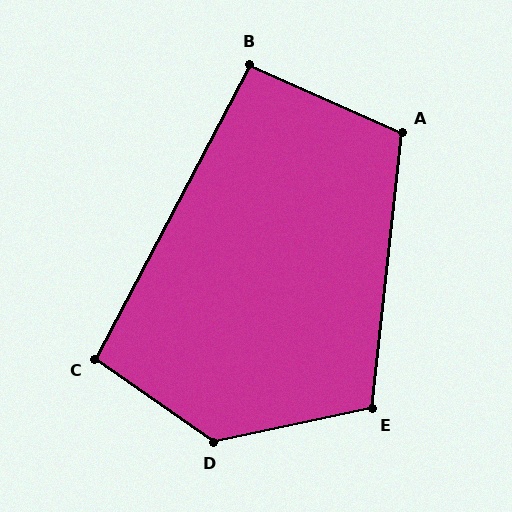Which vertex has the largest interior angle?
D, at approximately 133 degrees.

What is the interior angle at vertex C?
Approximately 97 degrees (obtuse).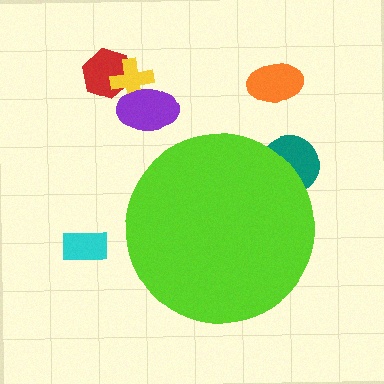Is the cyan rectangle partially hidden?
No, the cyan rectangle is fully visible.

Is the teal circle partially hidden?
Yes, the teal circle is partially hidden behind the lime circle.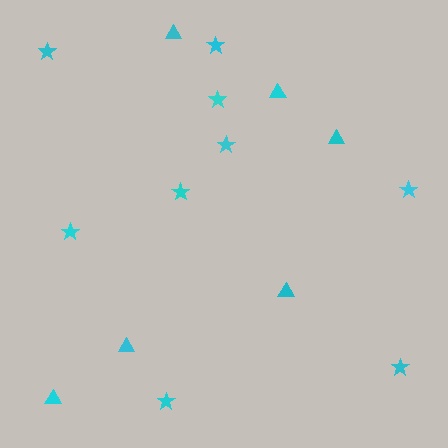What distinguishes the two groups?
There are 2 groups: one group of stars (9) and one group of triangles (6).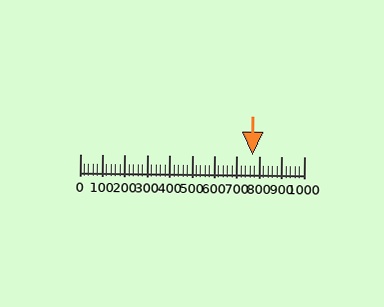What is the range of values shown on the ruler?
The ruler shows values from 0 to 1000.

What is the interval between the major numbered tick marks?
The major tick marks are spaced 100 units apart.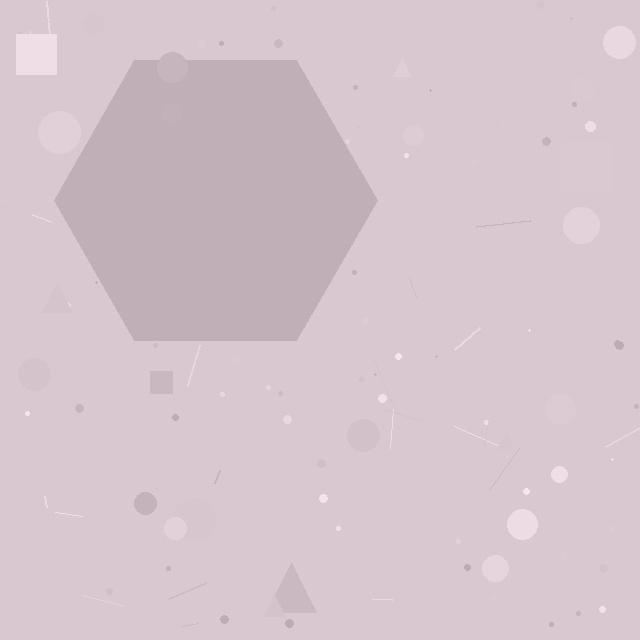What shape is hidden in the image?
A hexagon is hidden in the image.